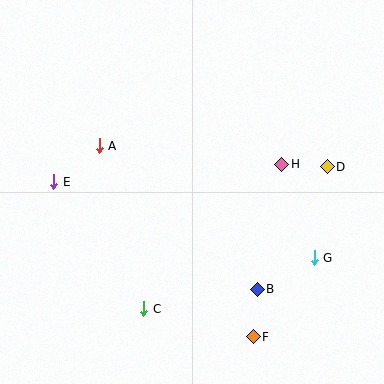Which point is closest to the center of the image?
Point H at (282, 164) is closest to the center.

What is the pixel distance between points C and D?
The distance between C and D is 232 pixels.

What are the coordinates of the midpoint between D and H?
The midpoint between D and H is at (305, 166).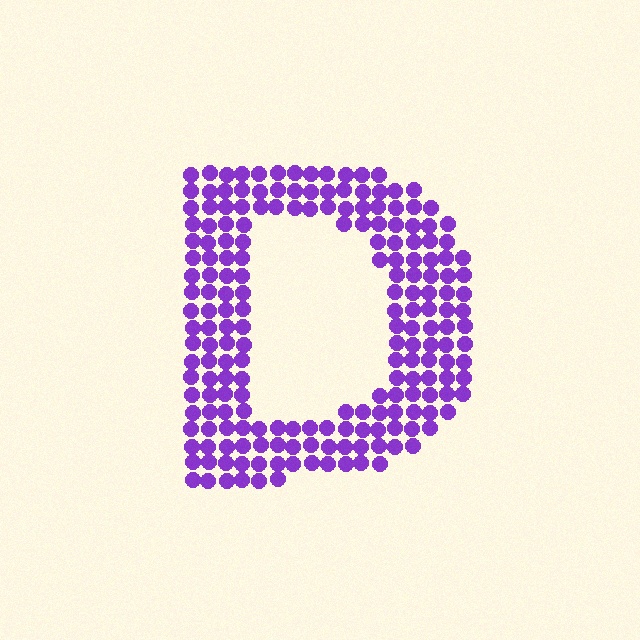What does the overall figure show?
The overall figure shows the letter D.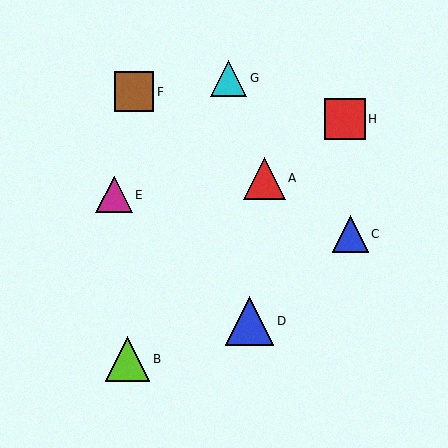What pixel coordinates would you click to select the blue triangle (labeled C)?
Click at (350, 234) to select the blue triangle C.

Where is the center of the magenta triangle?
The center of the magenta triangle is at (114, 195).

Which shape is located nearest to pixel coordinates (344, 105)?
The red square (labeled H) at (345, 119) is nearest to that location.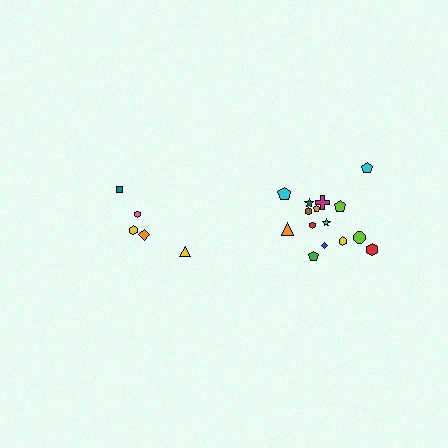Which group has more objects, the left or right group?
The right group.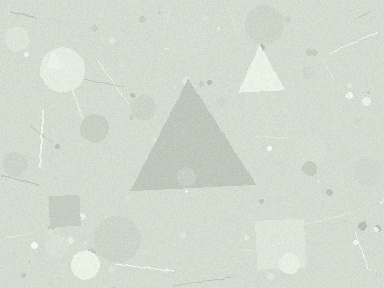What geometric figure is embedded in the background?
A triangle is embedded in the background.